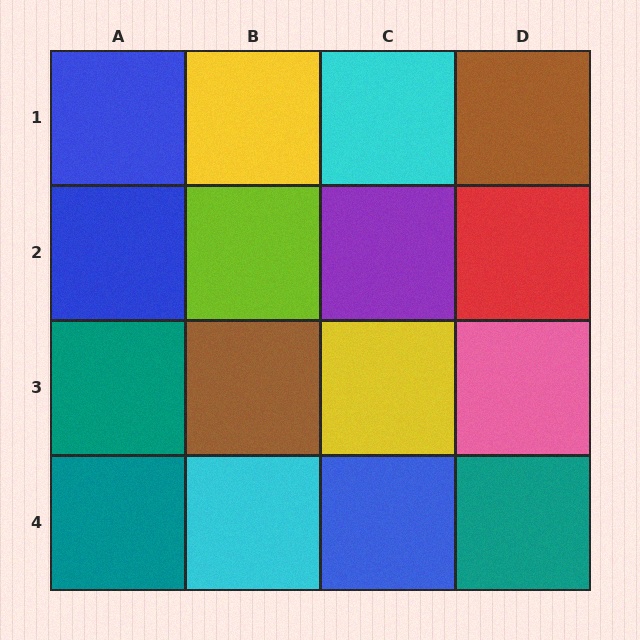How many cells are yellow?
2 cells are yellow.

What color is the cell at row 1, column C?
Cyan.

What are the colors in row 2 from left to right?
Blue, lime, purple, red.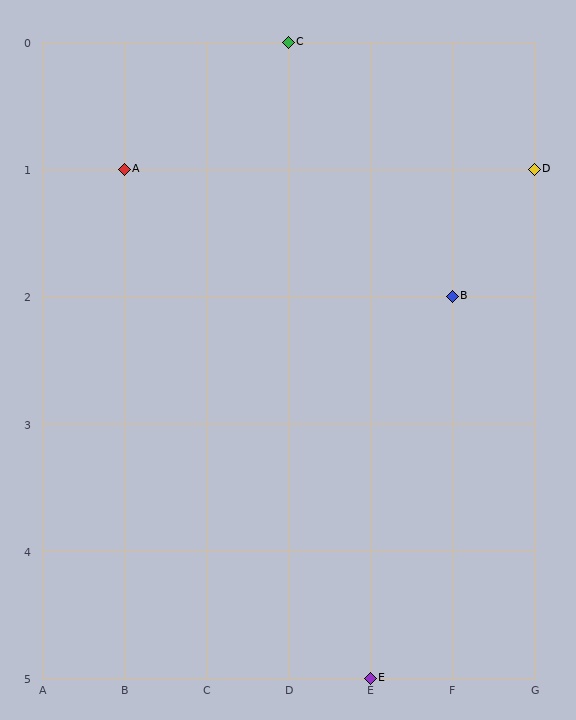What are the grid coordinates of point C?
Point C is at grid coordinates (D, 0).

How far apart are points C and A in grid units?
Points C and A are 2 columns and 1 row apart (about 2.2 grid units diagonally).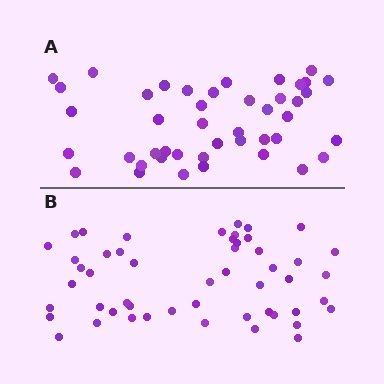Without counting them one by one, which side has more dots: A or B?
Region B (the bottom region) has more dots.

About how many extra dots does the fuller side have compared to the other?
Region B has roughly 8 or so more dots than region A.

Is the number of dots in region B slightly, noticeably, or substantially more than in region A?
Region B has only slightly more — the two regions are fairly close. The ratio is roughly 1.2 to 1.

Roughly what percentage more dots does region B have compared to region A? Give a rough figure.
About 15% more.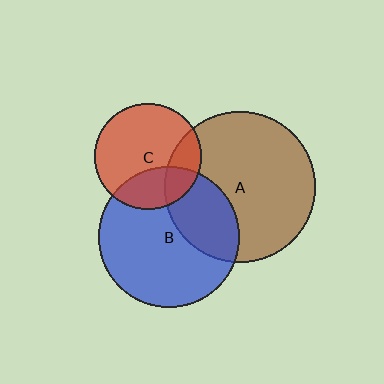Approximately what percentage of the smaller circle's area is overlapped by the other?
Approximately 20%.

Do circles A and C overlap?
Yes.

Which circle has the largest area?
Circle A (brown).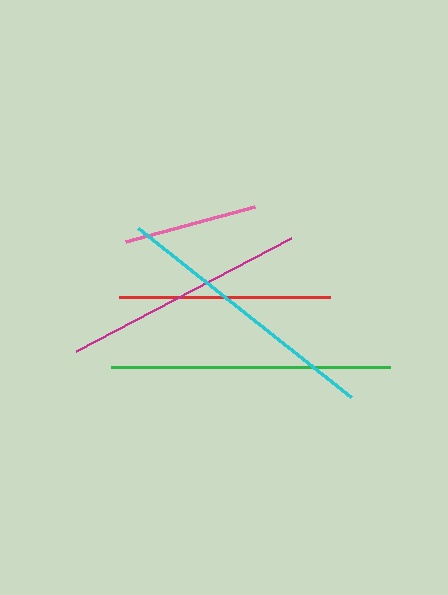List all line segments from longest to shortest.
From longest to shortest: green, cyan, magenta, red, pink.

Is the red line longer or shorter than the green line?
The green line is longer than the red line.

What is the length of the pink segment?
The pink segment is approximately 133 pixels long.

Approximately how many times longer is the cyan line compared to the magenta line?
The cyan line is approximately 1.1 times the length of the magenta line.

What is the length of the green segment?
The green segment is approximately 279 pixels long.